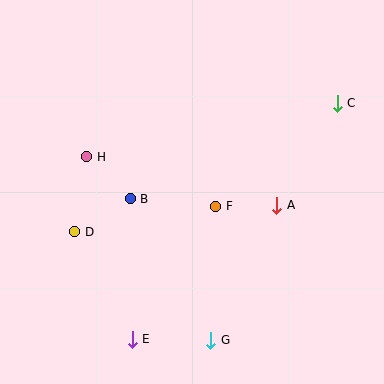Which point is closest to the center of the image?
Point F at (216, 206) is closest to the center.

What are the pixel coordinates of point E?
Point E is at (132, 339).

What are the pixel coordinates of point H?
Point H is at (87, 157).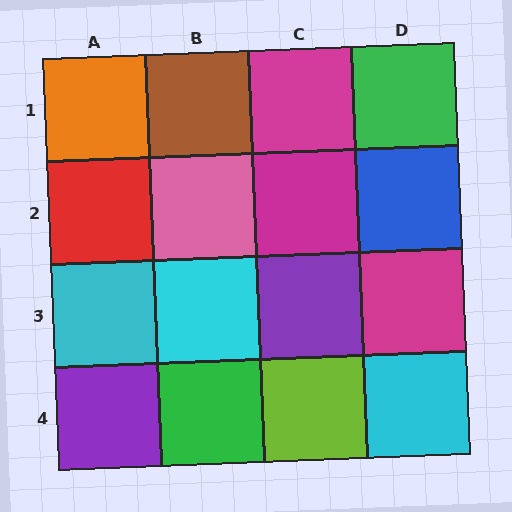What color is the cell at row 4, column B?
Green.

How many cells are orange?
1 cell is orange.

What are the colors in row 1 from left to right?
Orange, brown, magenta, green.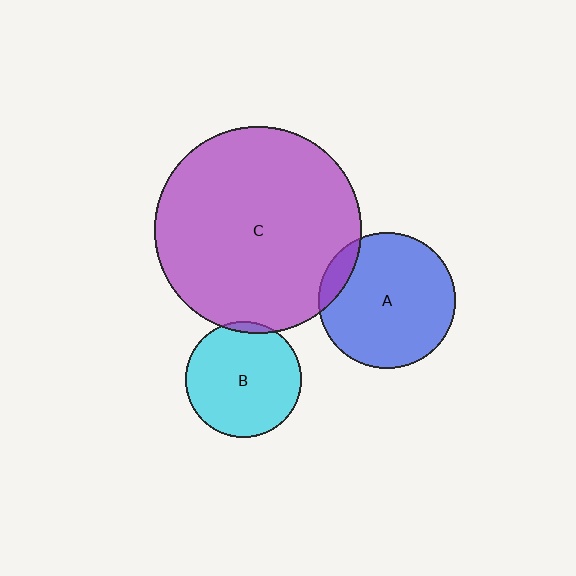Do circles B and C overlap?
Yes.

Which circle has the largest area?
Circle C (purple).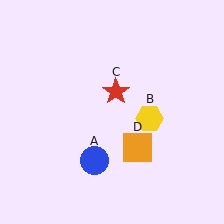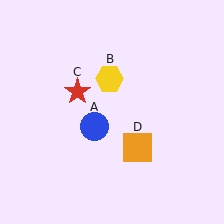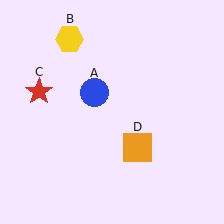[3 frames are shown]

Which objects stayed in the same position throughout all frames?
Orange square (object D) remained stationary.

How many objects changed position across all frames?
3 objects changed position: blue circle (object A), yellow hexagon (object B), red star (object C).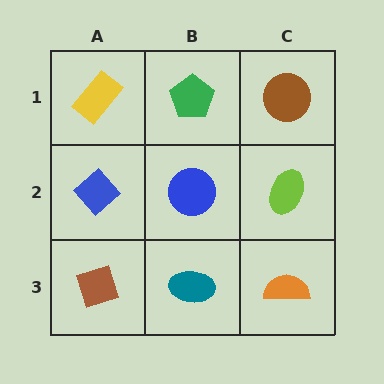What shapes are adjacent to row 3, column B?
A blue circle (row 2, column B), a brown diamond (row 3, column A), an orange semicircle (row 3, column C).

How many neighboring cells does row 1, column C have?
2.